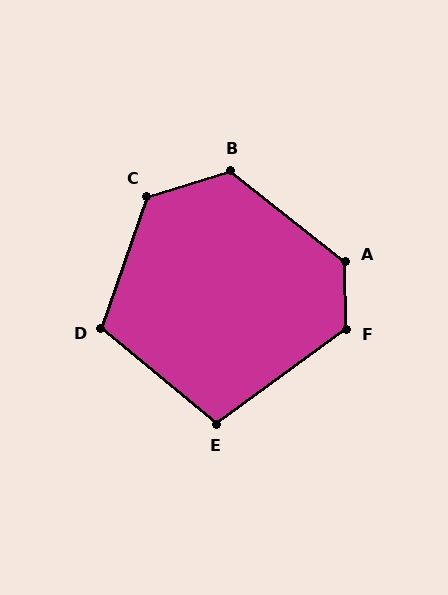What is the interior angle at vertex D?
Approximately 110 degrees (obtuse).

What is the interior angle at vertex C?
Approximately 126 degrees (obtuse).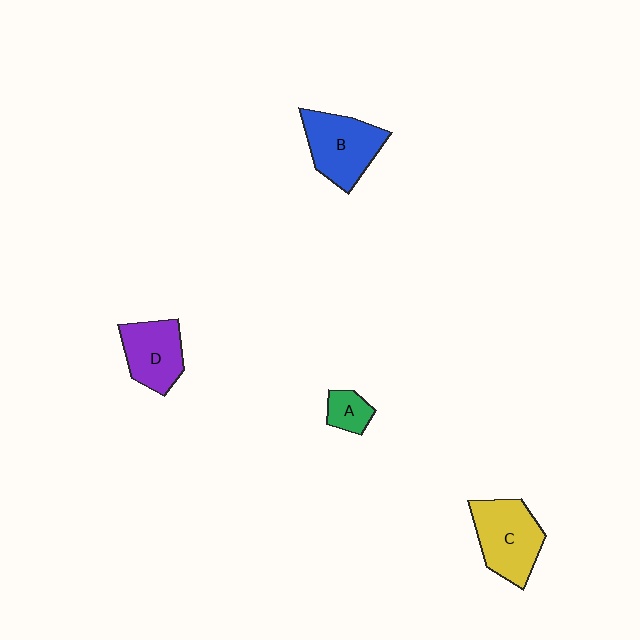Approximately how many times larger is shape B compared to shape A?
Approximately 2.8 times.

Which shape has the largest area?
Shape C (yellow).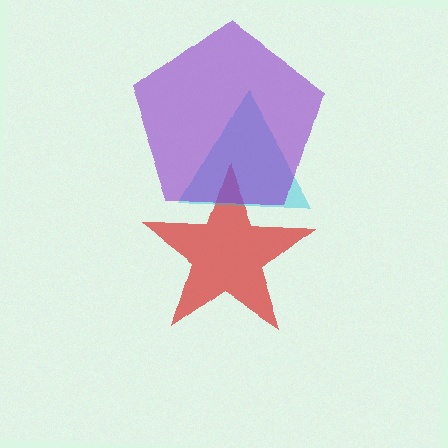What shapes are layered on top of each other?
The layered shapes are: a red star, a cyan triangle, a purple pentagon.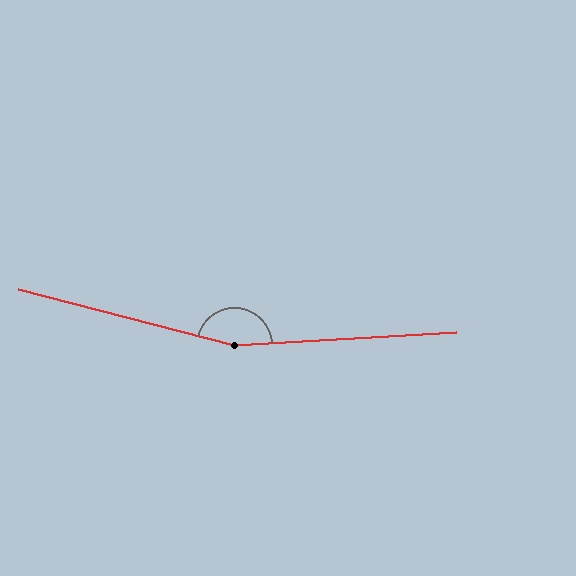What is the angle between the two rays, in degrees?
Approximately 162 degrees.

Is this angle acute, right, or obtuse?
It is obtuse.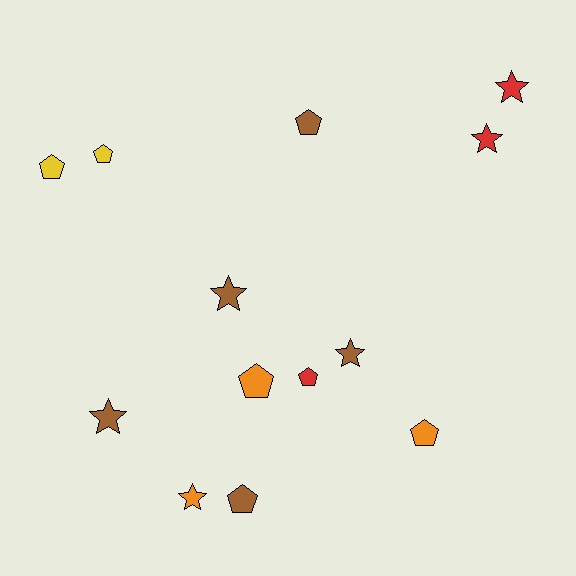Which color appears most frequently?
Brown, with 5 objects.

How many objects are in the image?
There are 13 objects.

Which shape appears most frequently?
Pentagon, with 7 objects.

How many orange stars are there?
There is 1 orange star.